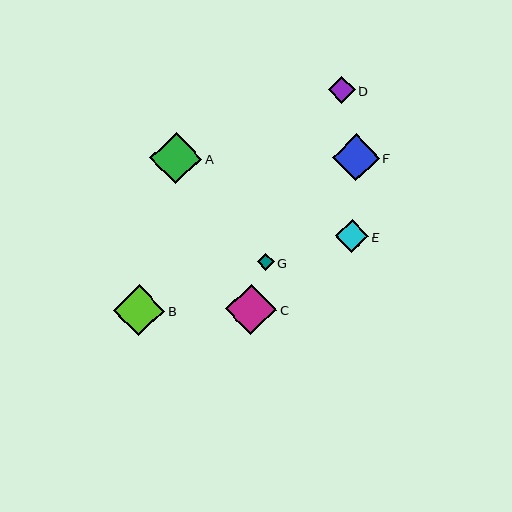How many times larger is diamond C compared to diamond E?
Diamond C is approximately 1.5 times the size of diamond E.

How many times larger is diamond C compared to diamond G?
Diamond C is approximately 3.0 times the size of diamond G.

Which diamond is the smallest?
Diamond G is the smallest with a size of approximately 17 pixels.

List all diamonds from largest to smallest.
From largest to smallest: A, B, C, F, E, D, G.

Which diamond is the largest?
Diamond A is the largest with a size of approximately 52 pixels.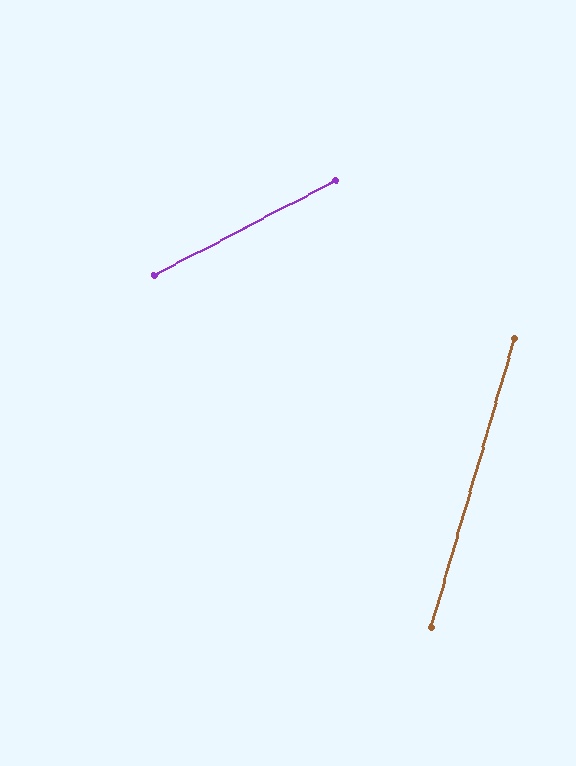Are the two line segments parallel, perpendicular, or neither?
Neither parallel nor perpendicular — they differ by about 46°.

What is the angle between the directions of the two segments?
Approximately 46 degrees.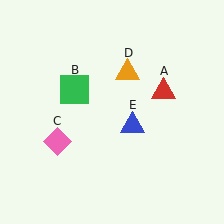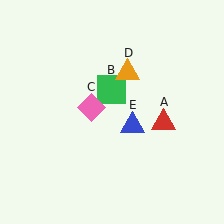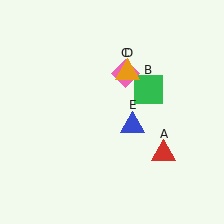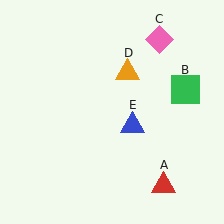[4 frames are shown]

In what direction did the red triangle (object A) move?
The red triangle (object A) moved down.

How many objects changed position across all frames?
3 objects changed position: red triangle (object A), green square (object B), pink diamond (object C).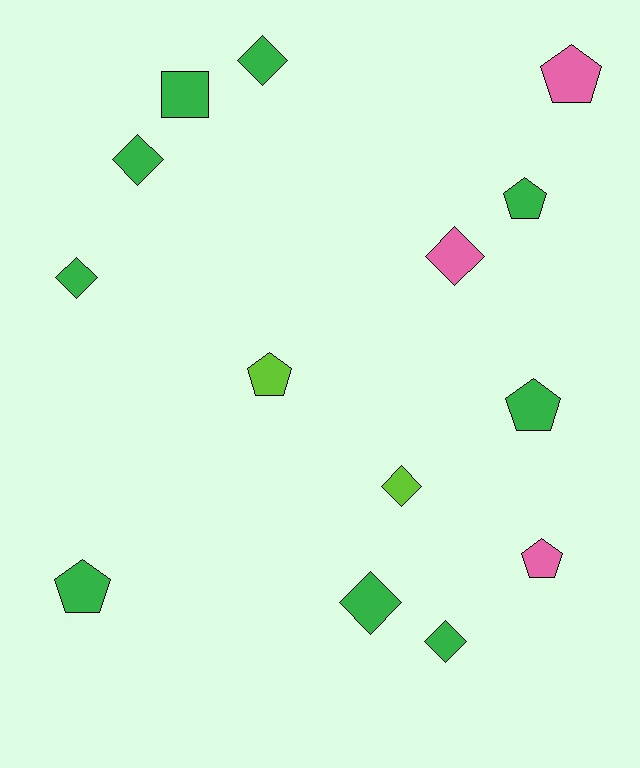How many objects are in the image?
There are 14 objects.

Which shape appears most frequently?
Diamond, with 7 objects.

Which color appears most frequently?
Green, with 9 objects.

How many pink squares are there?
There are no pink squares.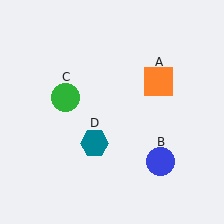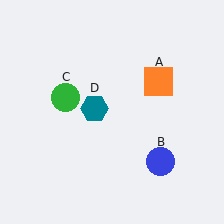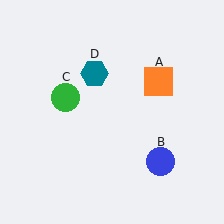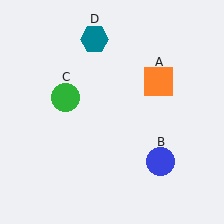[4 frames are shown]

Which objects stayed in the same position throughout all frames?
Orange square (object A) and blue circle (object B) and green circle (object C) remained stationary.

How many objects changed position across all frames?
1 object changed position: teal hexagon (object D).